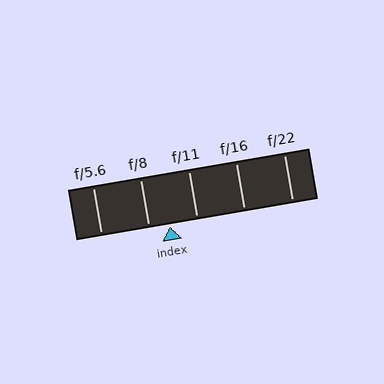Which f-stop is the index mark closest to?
The index mark is closest to f/8.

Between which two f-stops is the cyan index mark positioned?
The index mark is between f/8 and f/11.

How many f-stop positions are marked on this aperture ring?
There are 5 f-stop positions marked.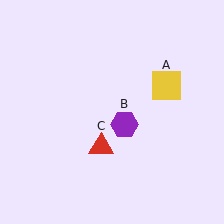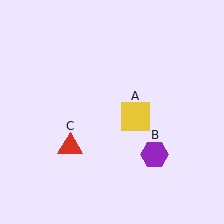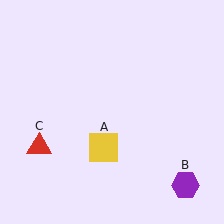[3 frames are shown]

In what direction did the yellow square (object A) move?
The yellow square (object A) moved down and to the left.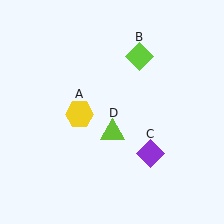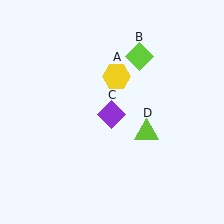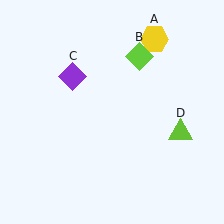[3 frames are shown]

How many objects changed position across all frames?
3 objects changed position: yellow hexagon (object A), purple diamond (object C), lime triangle (object D).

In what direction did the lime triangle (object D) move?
The lime triangle (object D) moved right.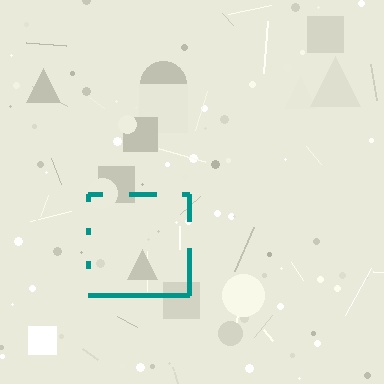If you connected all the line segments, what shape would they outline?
They would outline a square.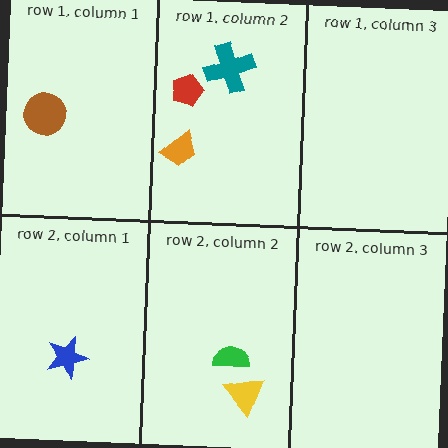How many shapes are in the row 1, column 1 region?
1.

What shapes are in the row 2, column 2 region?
The green semicircle, the yellow triangle.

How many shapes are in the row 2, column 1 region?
1.